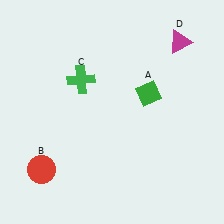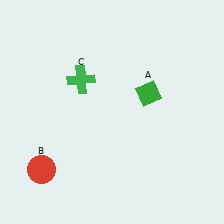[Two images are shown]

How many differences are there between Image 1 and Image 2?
There is 1 difference between the two images.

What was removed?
The magenta triangle (D) was removed in Image 2.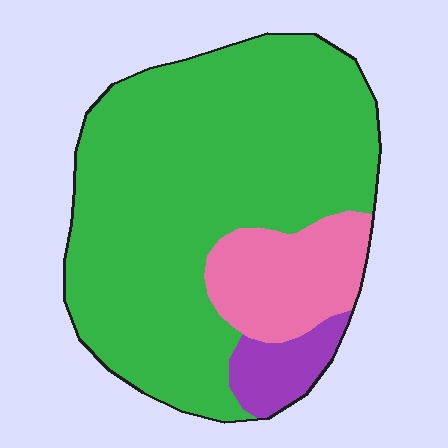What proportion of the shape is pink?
Pink covers 16% of the shape.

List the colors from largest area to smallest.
From largest to smallest: green, pink, purple.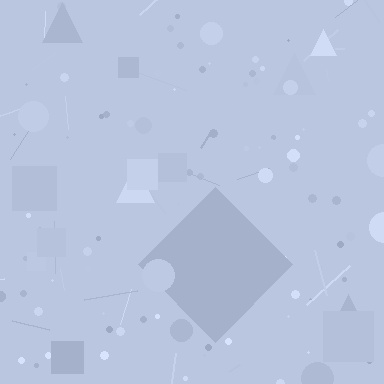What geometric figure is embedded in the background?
A diamond is embedded in the background.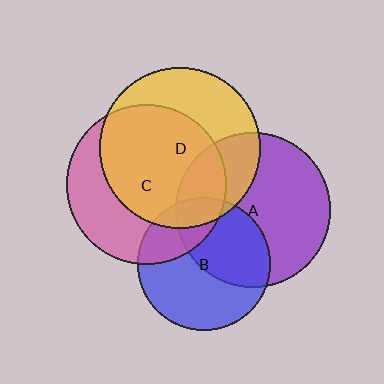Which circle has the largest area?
Circle D (yellow).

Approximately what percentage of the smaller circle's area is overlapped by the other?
Approximately 60%.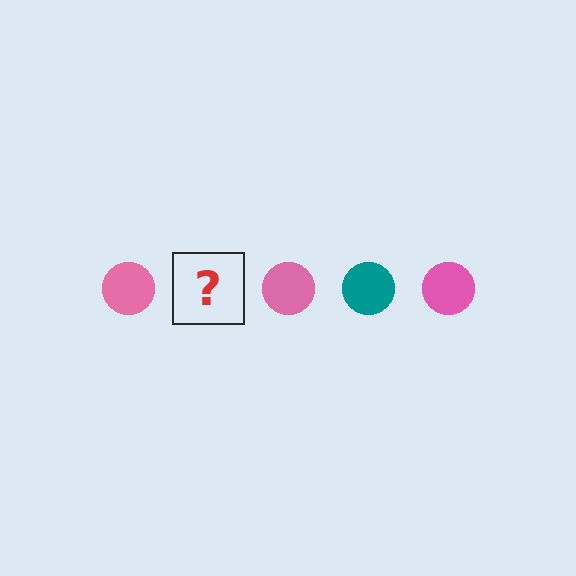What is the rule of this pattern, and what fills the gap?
The rule is that the pattern cycles through pink, teal circles. The gap should be filled with a teal circle.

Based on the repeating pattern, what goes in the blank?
The blank should be a teal circle.